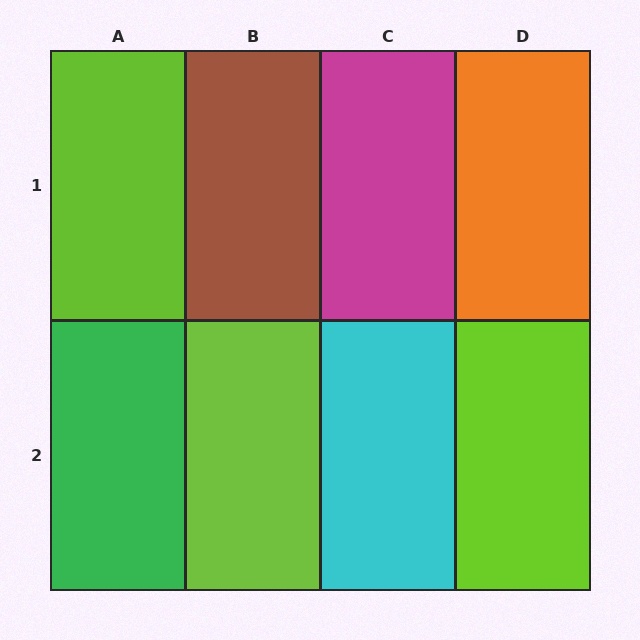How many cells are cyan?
1 cell is cyan.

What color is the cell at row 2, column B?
Lime.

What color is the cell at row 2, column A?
Green.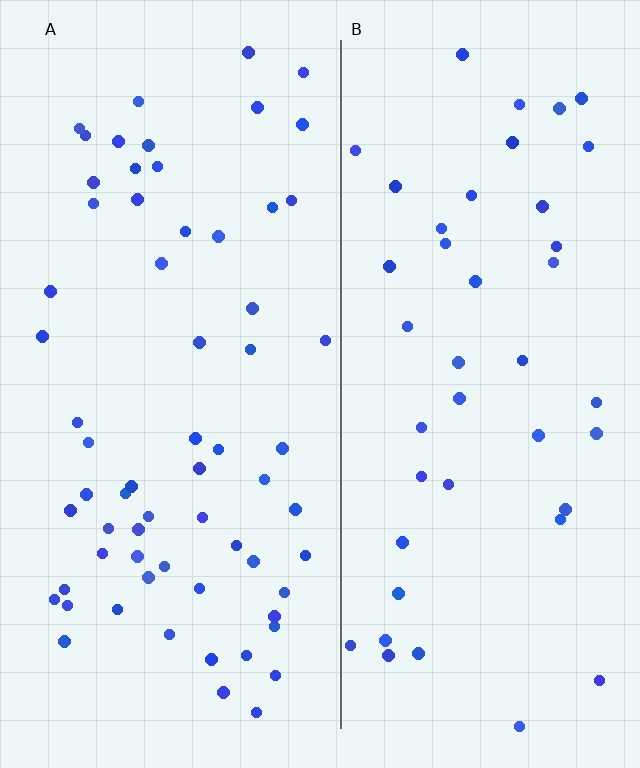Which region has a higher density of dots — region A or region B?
A (the left).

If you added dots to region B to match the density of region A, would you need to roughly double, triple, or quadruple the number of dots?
Approximately double.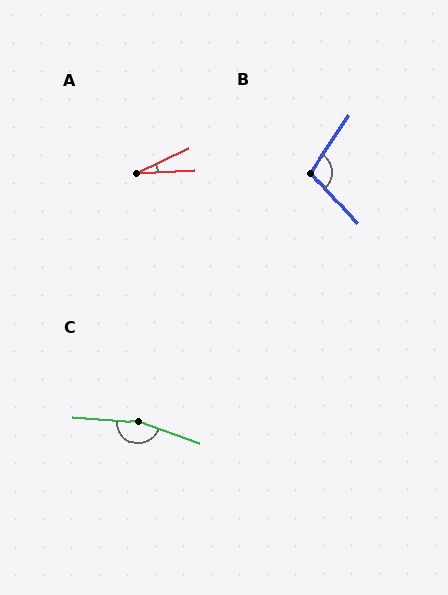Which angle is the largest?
C, at approximately 164 degrees.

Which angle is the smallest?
A, at approximately 22 degrees.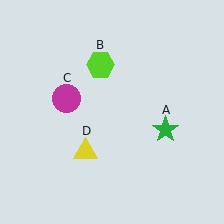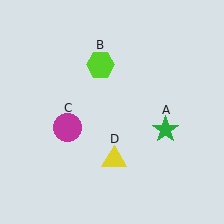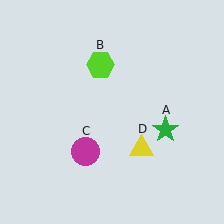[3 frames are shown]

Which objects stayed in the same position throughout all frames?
Green star (object A) and lime hexagon (object B) remained stationary.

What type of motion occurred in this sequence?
The magenta circle (object C), yellow triangle (object D) rotated counterclockwise around the center of the scene.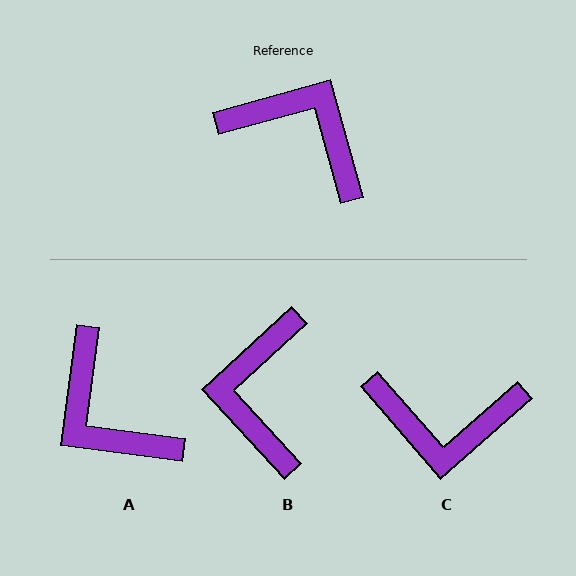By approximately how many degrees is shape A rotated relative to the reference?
Approximately 157 degrees counter-clockwise.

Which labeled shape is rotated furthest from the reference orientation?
A, about 157 degrees away.